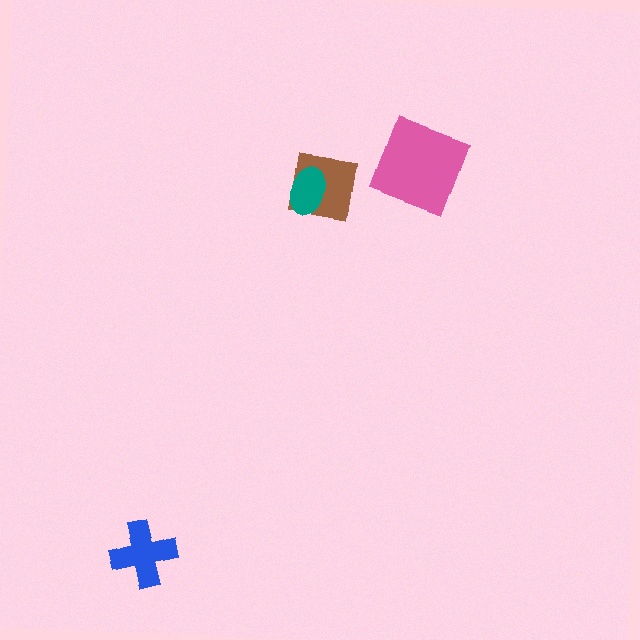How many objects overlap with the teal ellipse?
1 object overlaps with the teal ellipse.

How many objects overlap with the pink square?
0 objects overlap with the pink square.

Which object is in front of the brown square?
The teal ellipse is in front of the brown square.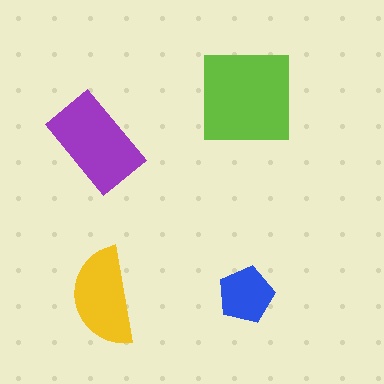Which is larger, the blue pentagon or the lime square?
The lime square.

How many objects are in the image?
There are 4 objects in the image.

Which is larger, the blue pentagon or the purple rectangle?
The purple rectangle.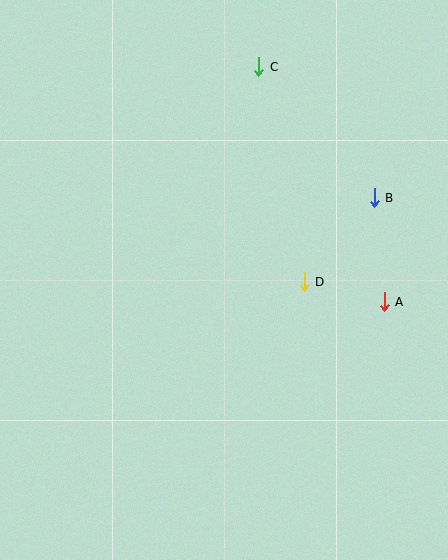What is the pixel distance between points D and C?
The distance between D and C is 220 pixels.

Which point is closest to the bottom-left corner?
Point D is closest to the bottom-left corner.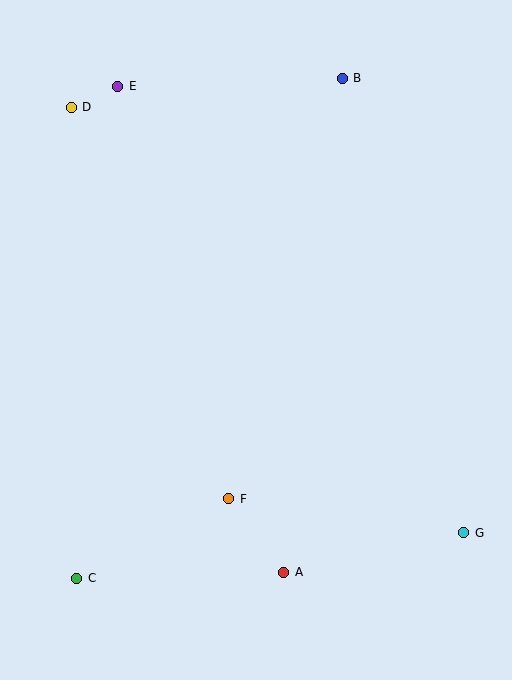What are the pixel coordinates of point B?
Point B is at (342, 78).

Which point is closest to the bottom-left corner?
Point C is closest to the bottom-left corner.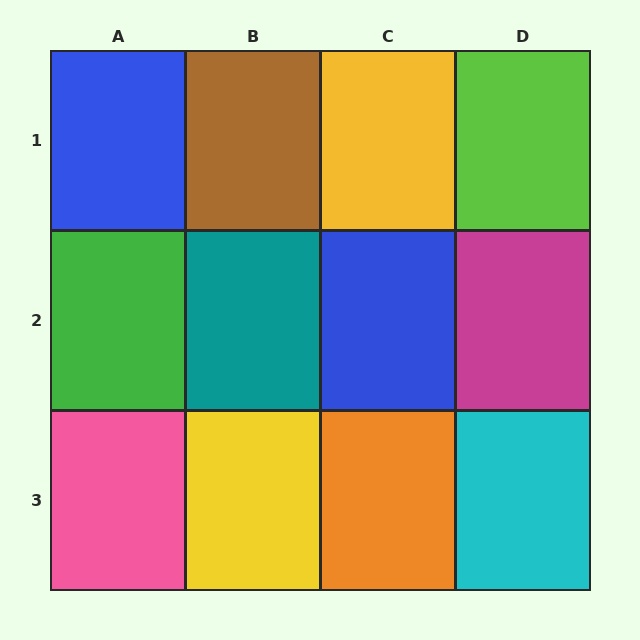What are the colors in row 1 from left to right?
Blue, brown, yellow, lime.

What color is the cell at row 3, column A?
Pink.